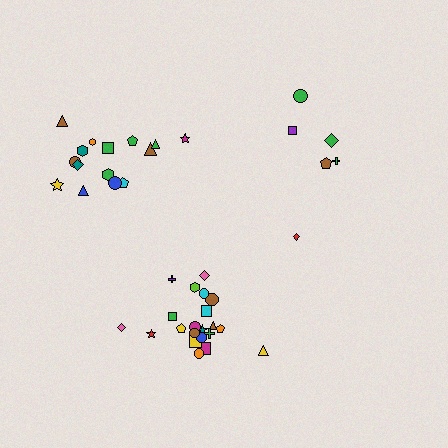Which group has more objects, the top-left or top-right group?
The top-left group.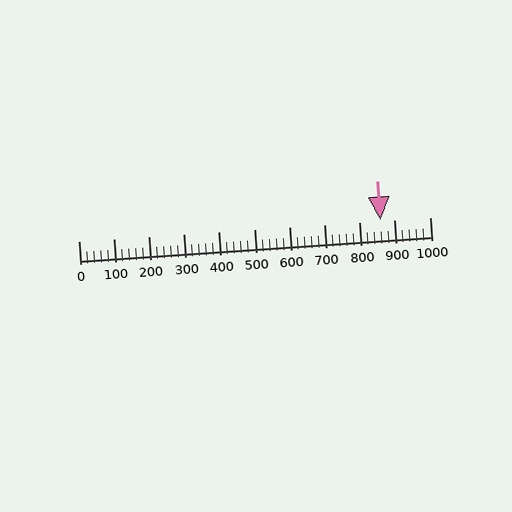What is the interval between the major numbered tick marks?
The major tick marks are spaced 100 units apart.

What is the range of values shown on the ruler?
The ruler shows values from 0 to 1000.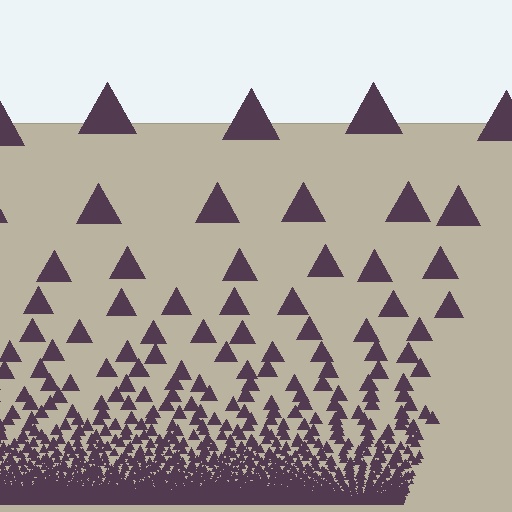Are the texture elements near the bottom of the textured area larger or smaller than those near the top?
Smaller. The gradient is inverted — elements near the bottom are smaller and denser.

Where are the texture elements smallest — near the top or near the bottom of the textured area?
Near the bottom.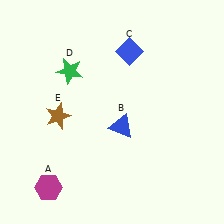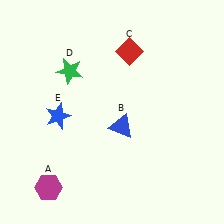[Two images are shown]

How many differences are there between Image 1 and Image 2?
There are 2 differences between the two images.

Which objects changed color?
C changed from blue to red. E changed from brown to blue.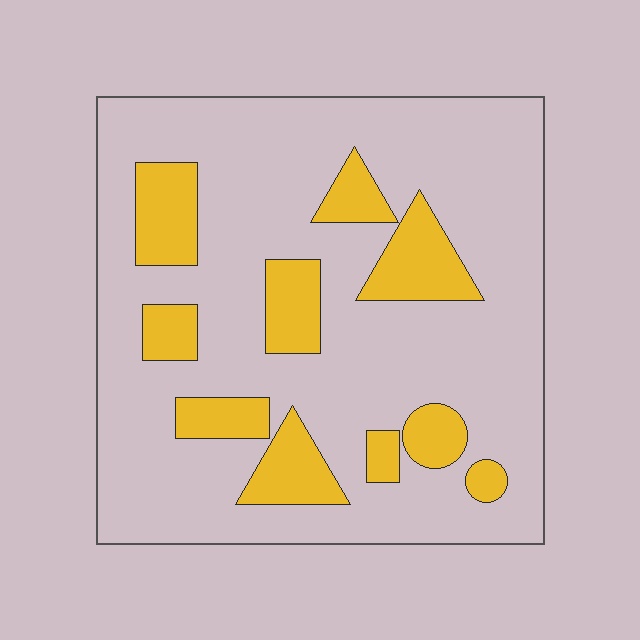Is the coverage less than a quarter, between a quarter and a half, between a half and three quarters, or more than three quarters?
Less than a quarter.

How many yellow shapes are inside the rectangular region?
10.